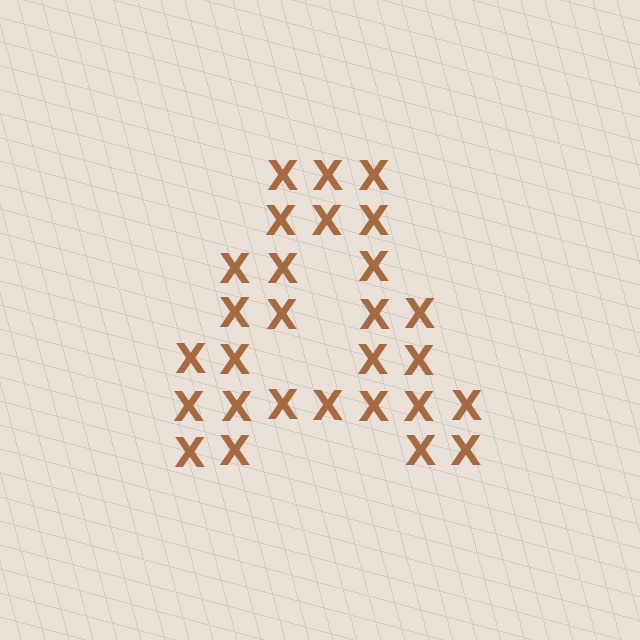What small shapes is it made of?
It is made of small letter X's.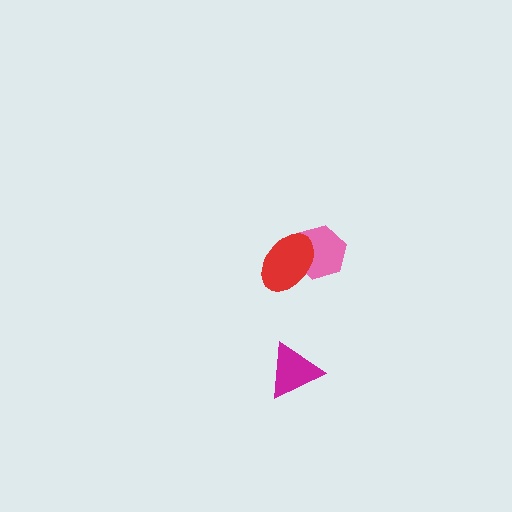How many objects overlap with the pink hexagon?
1 object overlaps with the pink hexagon.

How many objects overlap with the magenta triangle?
0 objects overlap with the magenta triangle.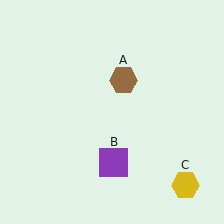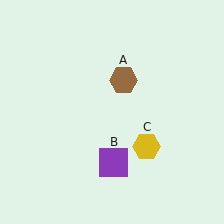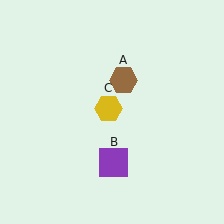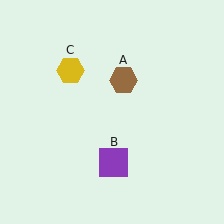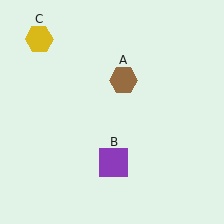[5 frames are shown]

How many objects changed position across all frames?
1 object changed position: yellow hexagon (object C).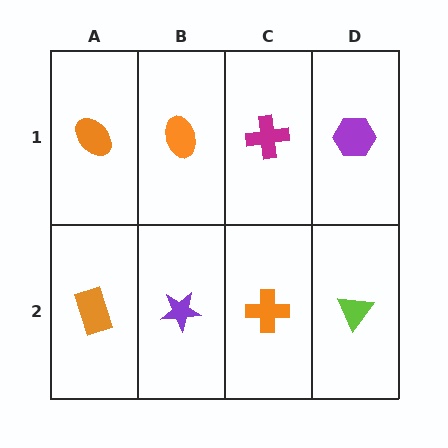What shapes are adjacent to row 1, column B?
A purple star (row 2, column B), an orange ellipse (row 1, column A), a magenta cross (row 1, column C).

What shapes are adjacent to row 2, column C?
A magenta cross (row 1, column C), a purple star (row 2, column B), a lime triangle (row 2, column D).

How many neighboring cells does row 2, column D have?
2.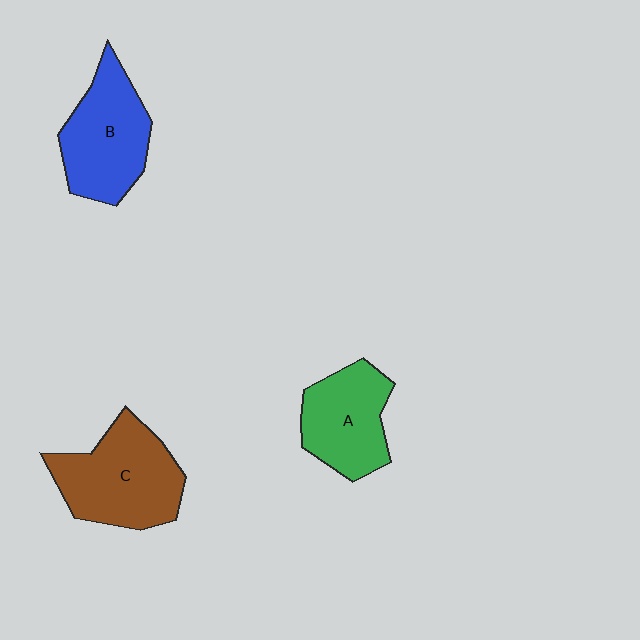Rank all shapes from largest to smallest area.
From largest to smallest: C (brown), B (blue), A (green).